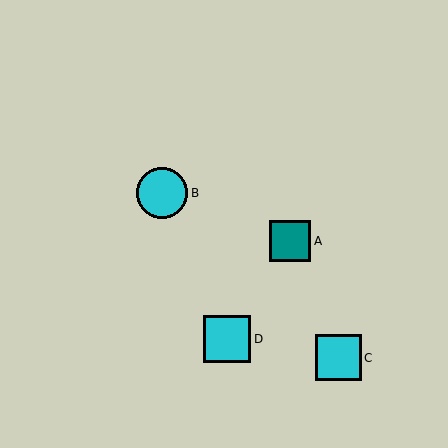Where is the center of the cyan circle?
The center of the cyan circle is at (162, 193).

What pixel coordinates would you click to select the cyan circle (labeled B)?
Click at (162, 193) to select the cyan circle B.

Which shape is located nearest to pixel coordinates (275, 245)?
The teal square (labeled A) at (290, 241) is nearest to that location.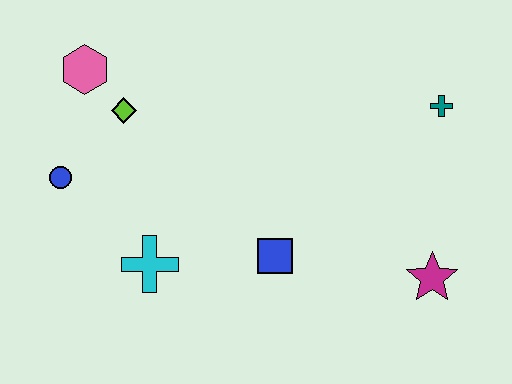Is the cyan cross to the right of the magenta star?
No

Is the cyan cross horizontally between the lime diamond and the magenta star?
Yes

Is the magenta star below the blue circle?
Yes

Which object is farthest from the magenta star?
The pink hexagon is farthest from the magenta star.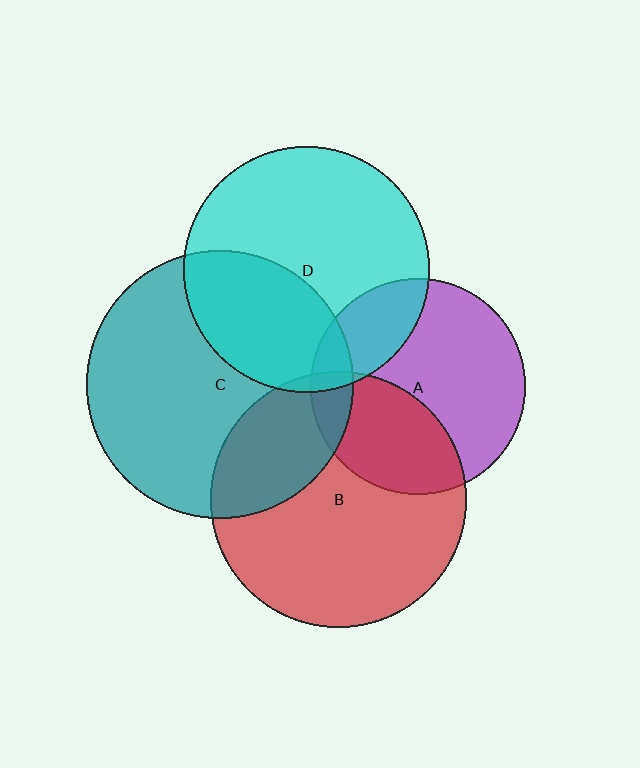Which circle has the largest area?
Circle C (teal).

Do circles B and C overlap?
Yes.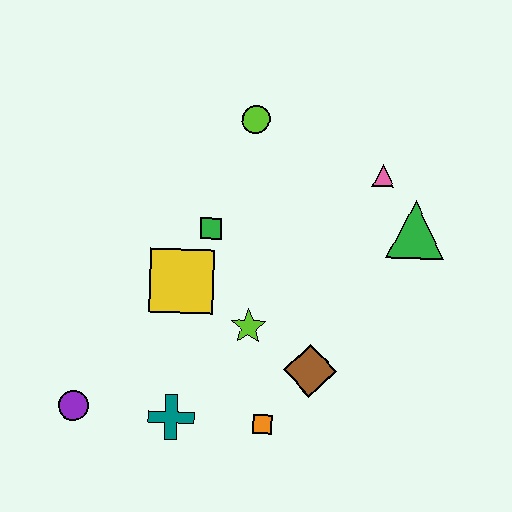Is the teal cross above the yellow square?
No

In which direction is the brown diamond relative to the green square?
The brown diamond is below the green square.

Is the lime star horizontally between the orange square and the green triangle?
No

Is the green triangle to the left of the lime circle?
No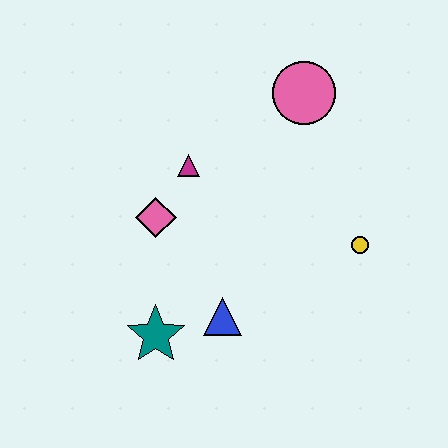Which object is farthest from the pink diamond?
The yellow circle is farthest from the pink diamond.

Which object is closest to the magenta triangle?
The pink diamond is closest to the magenta triangle.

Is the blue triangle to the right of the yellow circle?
No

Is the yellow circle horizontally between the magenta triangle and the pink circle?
No